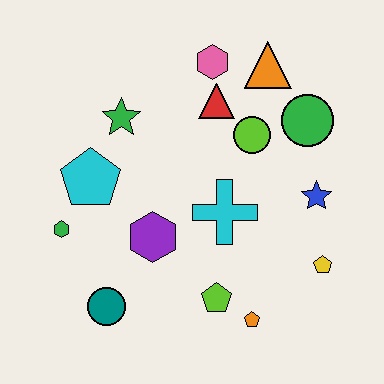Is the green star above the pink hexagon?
No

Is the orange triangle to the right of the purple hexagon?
Yes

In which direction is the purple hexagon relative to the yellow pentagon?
The purple hexagon is to the left of the yellow pentagon.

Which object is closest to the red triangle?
The pink hexagon is closest to the red triangle.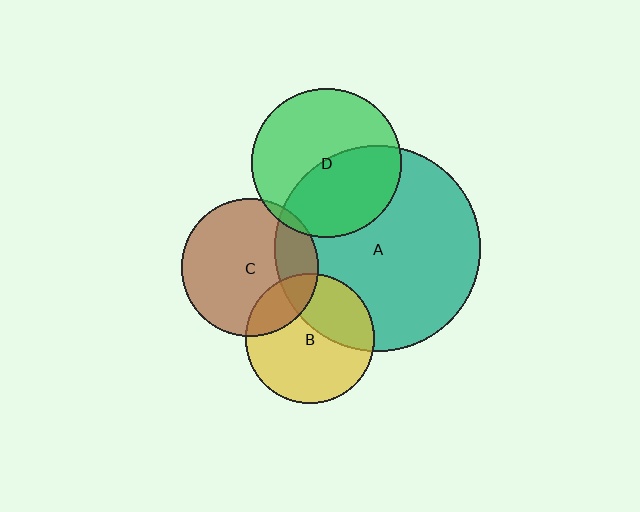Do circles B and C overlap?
Yes.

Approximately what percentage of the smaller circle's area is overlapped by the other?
Approximately 20%.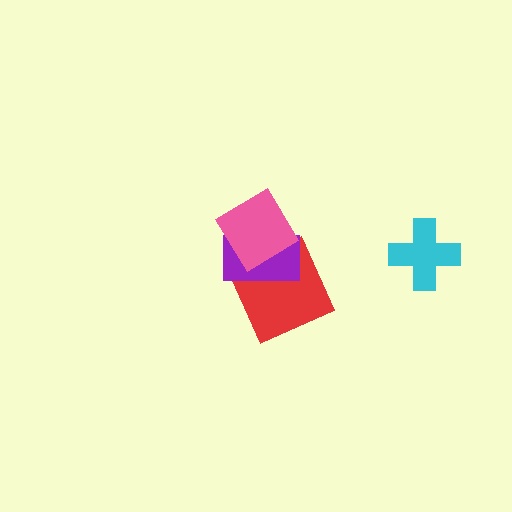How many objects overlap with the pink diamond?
1 object overlaps with the pink diamond.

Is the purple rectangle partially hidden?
Yes, it is partially covered by another shape.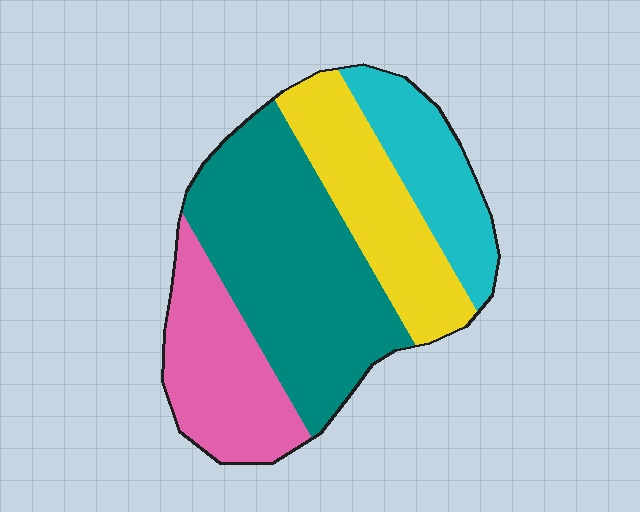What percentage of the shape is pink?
Pink covers around 20% of the shape.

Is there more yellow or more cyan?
Yellow.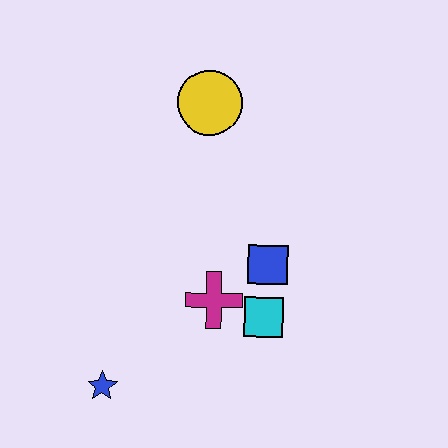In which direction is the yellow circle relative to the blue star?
The yellow circle is above the blue star.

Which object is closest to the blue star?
The magenta cross is closest to the blue star.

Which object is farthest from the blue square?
The blue star is farthest from the blue square.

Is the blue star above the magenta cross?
No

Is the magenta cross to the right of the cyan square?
No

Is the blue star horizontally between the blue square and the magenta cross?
No